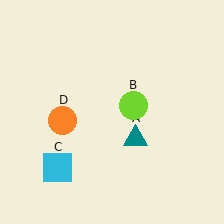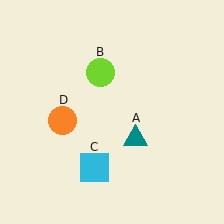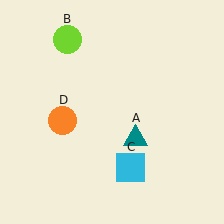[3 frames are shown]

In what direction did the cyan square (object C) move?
The cyan square (object C) moved right.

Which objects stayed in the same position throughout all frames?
Teal triangle (object A) and orange circle (object D) remained stationary.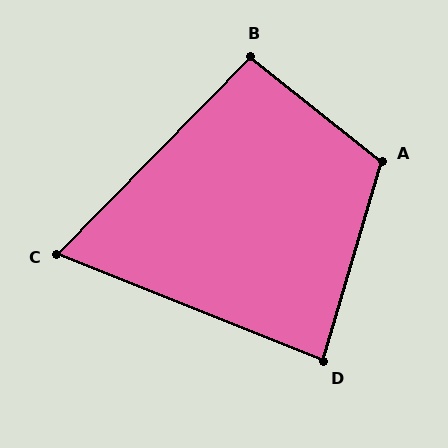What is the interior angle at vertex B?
Approximately 96 degrees (obtuse).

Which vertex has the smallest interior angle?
C, at approximately 68 degrees.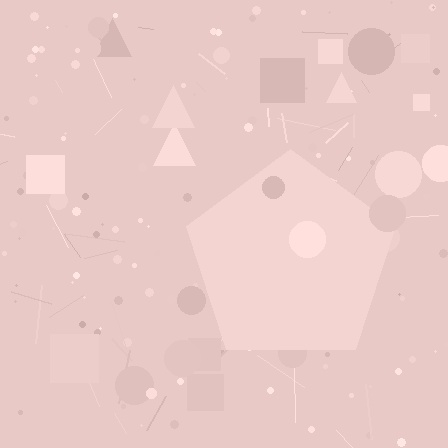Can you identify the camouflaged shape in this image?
The camouflaged shape is a pentagon.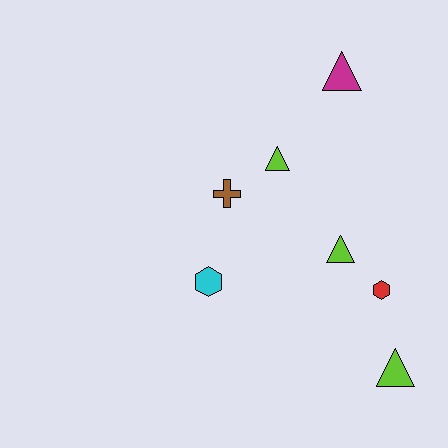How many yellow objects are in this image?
There are no yellow objects.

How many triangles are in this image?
There are 4 triangles.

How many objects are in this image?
There are 7 objects.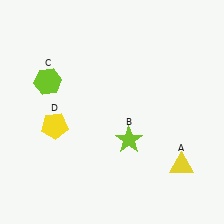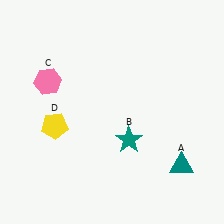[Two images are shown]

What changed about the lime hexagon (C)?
In Image 1, C is lime. In Image 2, it changed to pink.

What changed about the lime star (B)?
In Image 1, B is lime. In Image 2, it changed to teal.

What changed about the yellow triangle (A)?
In Image 1, A is yellow. In Image 2, it changed to teal.